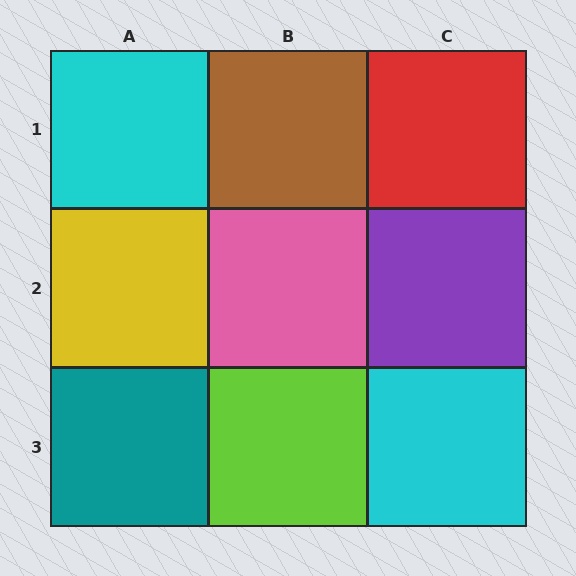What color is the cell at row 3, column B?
Lime.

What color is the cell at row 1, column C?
Red.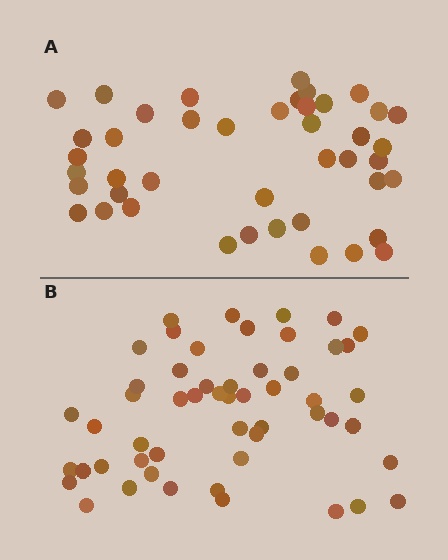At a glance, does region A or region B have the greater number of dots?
Region B (the bottom region) has more dots.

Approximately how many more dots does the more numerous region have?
Region B has roughly 10 or so more dots than region A.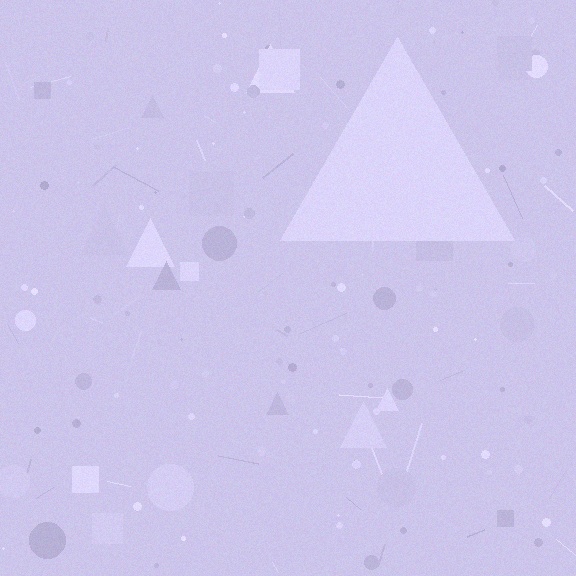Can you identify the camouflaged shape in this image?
The camouflaged shape is a triangle.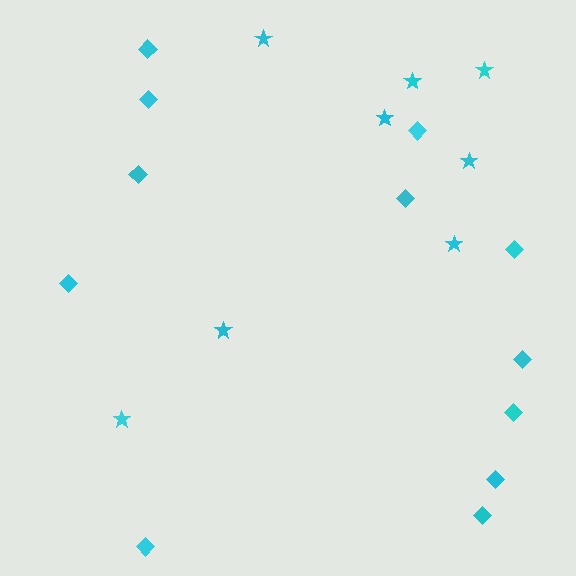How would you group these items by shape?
There are 2 groups: one group of diamonds (12) and one group of stars (8).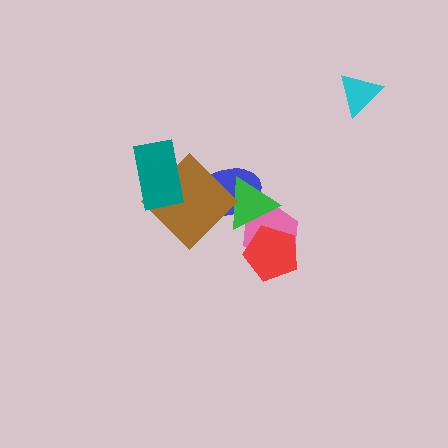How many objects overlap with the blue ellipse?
2 objects overlap with the blue ellipse.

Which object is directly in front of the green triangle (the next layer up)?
The brown diamond is directly in front of the green triangle.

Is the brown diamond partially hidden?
Yes, it is partially covered by another shape.